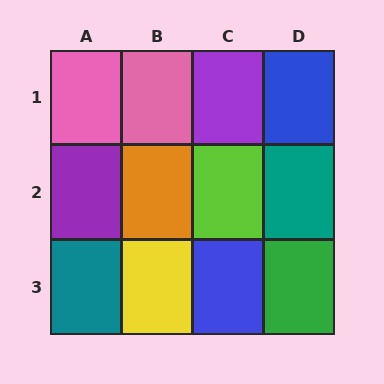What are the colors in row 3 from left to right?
Teal, yellow, blue, green.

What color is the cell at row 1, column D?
Blue.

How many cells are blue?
2 cells are blue.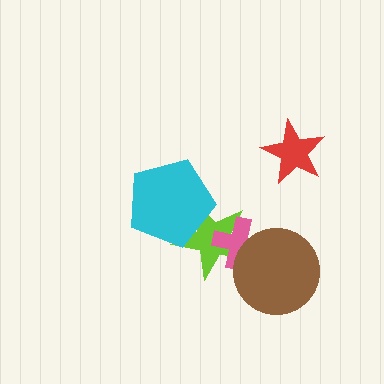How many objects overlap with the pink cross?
2 objects overlap with the pink cross.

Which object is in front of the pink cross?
The brown circle is in front of the pink cross.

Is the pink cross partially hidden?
Yes, it is partially covered by another shape.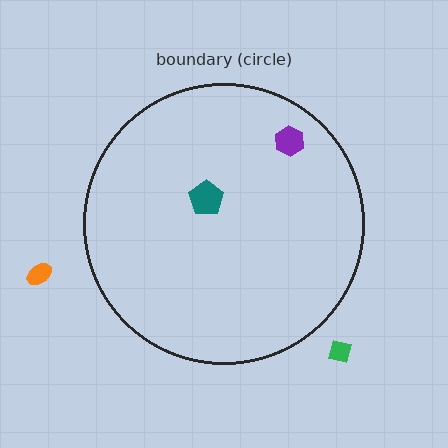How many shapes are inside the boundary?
2 inside, 2 outside.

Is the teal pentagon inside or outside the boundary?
Inside.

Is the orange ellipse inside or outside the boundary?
Outside.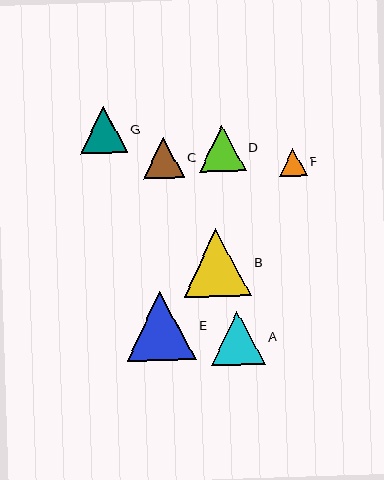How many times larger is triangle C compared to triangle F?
Triangle C is approximately 1.5 times the size of triangle F.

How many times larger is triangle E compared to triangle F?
Triangle E is approximately 2.5 times the size of triangle F.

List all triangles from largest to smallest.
From largest to smallest: E, B, A, G, D, C, F.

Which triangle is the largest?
Triangle E is the largest with a size of approximately 69 pixels.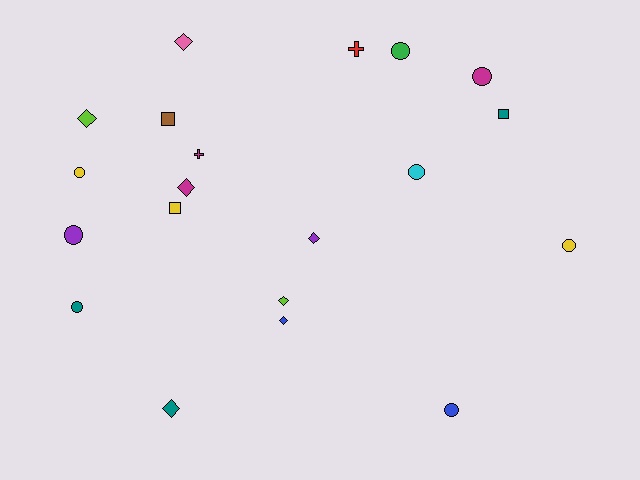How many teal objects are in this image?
There are 3 teal objects.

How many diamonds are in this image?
There are 7 diamonds.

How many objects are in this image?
There are 20 objects.